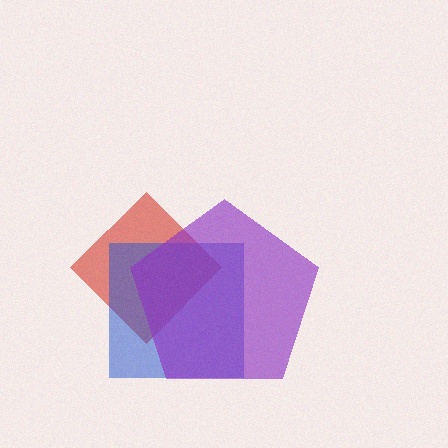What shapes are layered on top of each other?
The layered shapes are: a red diamond, a blue square, a purple pentagon.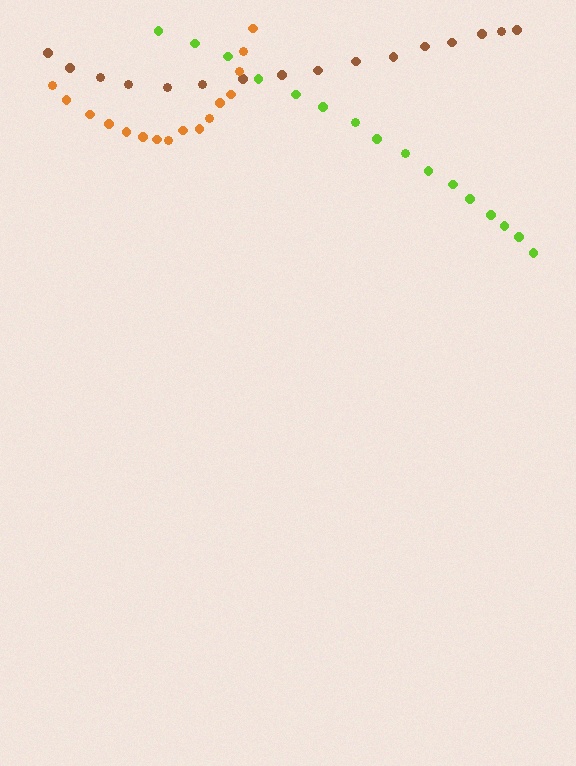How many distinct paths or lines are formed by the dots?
There are 3 distinct paths.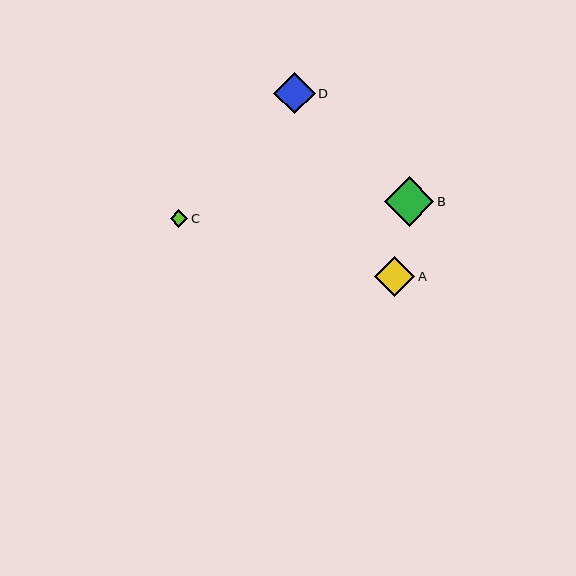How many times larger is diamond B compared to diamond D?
Diamond B is approximately 1.2 times the size of diamond D.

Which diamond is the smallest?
Diamond C is the smallest with a size of approximately 17 pixels.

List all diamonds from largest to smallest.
From largest to smallest: B, D, A, C.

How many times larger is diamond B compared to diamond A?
Diamond B is approximately 1.2 times the size of diamond A.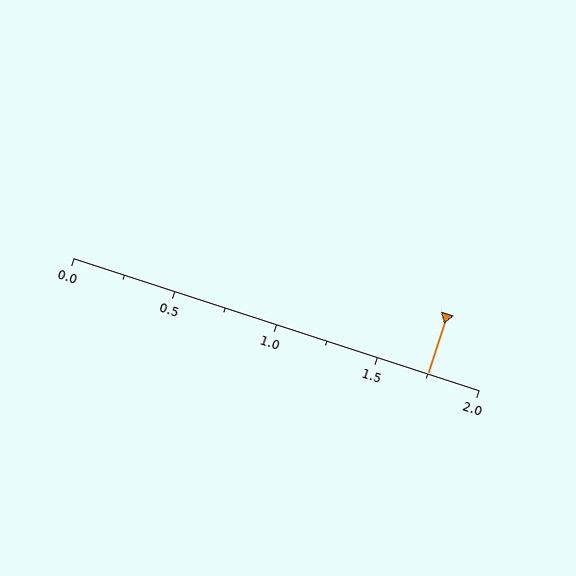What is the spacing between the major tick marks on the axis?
The major ticks are spaced 0.5 apart.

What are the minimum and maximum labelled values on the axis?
The axis runs from 0.0 to 2.0.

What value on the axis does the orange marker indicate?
The marker indicates approximately 1.75.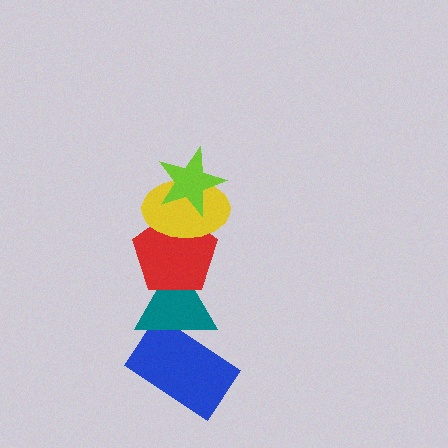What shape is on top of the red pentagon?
The yellow ellipse is on top of the red pentagon.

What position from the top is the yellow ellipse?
The yellow ellipse is 2nd from the top.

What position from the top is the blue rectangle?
The blue rectangle is 5th from the top.